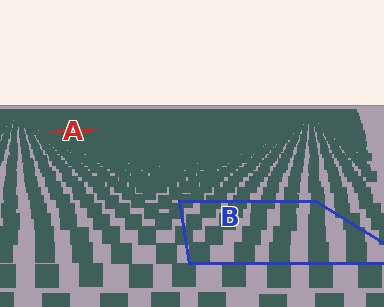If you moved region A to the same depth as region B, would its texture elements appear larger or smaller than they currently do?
They would appear larger. At a closer depth, the same texture elements are projected at a bigger on-screen size.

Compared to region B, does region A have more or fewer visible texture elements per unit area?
Region A has more texture elements per unit area — they are packed more densely because it is farther away.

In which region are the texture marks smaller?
The texture marks are smaller in region A, because it is farther away.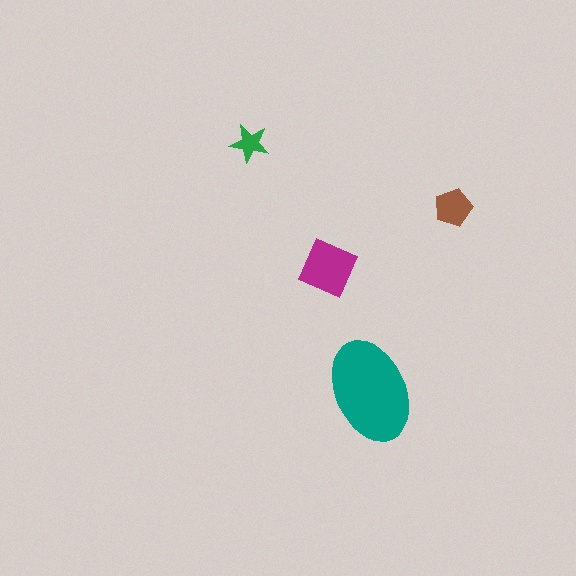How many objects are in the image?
There are 4 objects in the image.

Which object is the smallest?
The green star.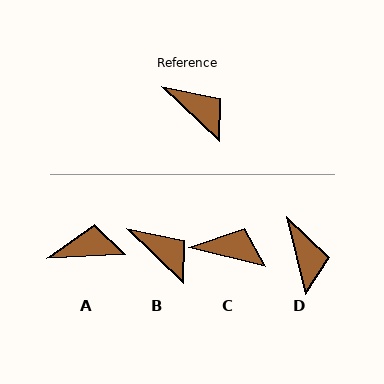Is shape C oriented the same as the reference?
No, it is off by about 30 degrees.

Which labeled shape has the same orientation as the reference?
B.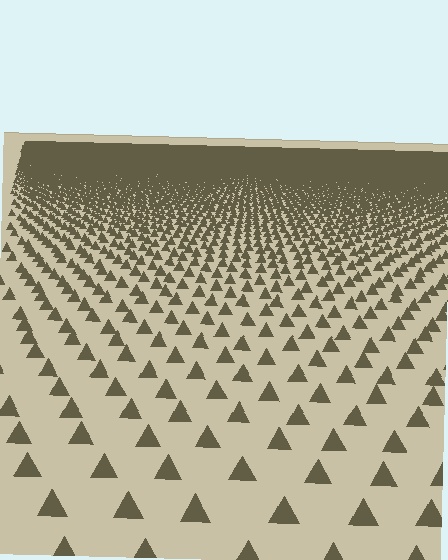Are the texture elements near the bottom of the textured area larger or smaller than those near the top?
Larger. Near the bottom, elements are closer to the viewer and appear at a bigger on-screen size.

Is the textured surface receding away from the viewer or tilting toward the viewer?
The surface is receding away from the viewer. Texture elements get smaller and denser toward the top.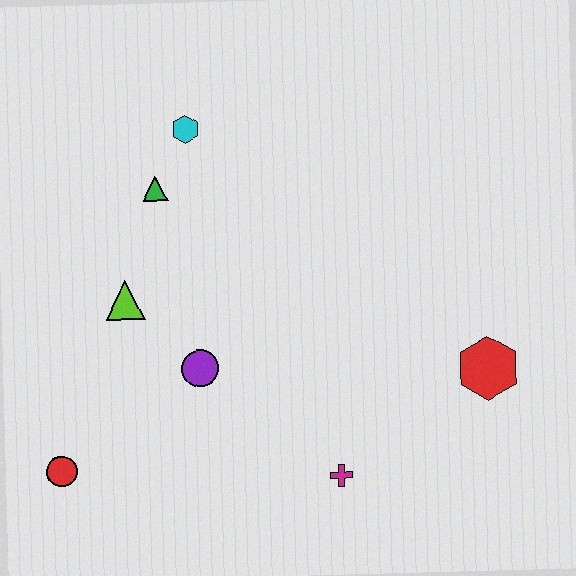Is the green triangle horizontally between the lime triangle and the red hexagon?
Yes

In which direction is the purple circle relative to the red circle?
The purple circle is to the right of the red circle.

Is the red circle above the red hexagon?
No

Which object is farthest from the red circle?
The red hexagon is farthest from the red circle.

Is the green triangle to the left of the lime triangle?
No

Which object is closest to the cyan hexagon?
The green triangle is closest to the cyan hexagon.